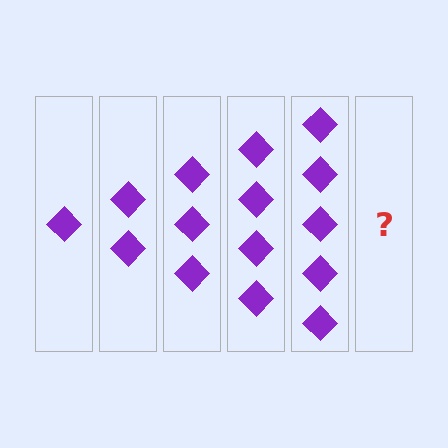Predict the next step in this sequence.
The next step is 6 diamonds.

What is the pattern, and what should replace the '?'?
The pattern is that each step adds one more diamond. The '?' should be 6 diamonds.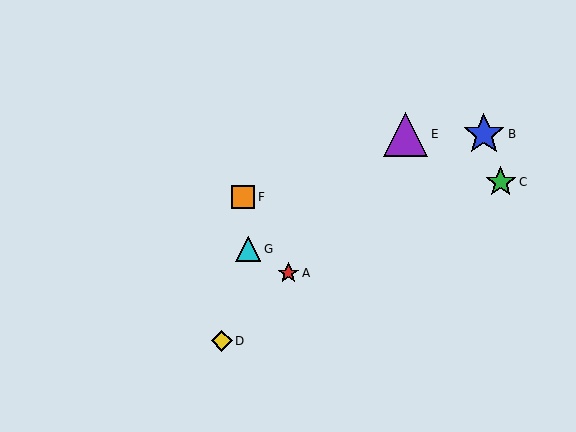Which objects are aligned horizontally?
Objects B, E are aligned horizontally.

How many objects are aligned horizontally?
2 objects (B, E) are aligned horizontally.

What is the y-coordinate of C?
Object C is at y≈182.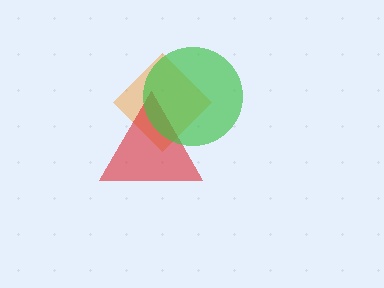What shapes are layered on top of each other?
The layered shapes are: an orange diamond, a red triangle, a green circle.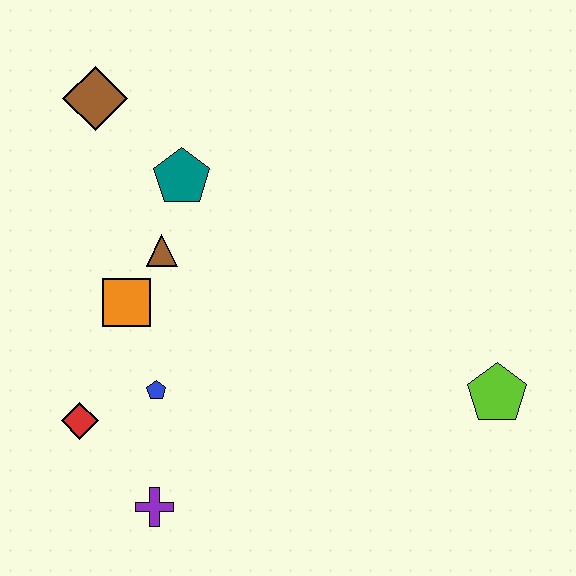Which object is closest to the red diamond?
The blue pentagon is closest to the red diamond.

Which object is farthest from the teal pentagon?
The lime pentagon is farthest from the teal pentagon.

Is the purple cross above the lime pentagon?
No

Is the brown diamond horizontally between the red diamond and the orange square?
Yes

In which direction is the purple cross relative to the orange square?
The purple cross is below the orange square.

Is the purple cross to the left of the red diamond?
No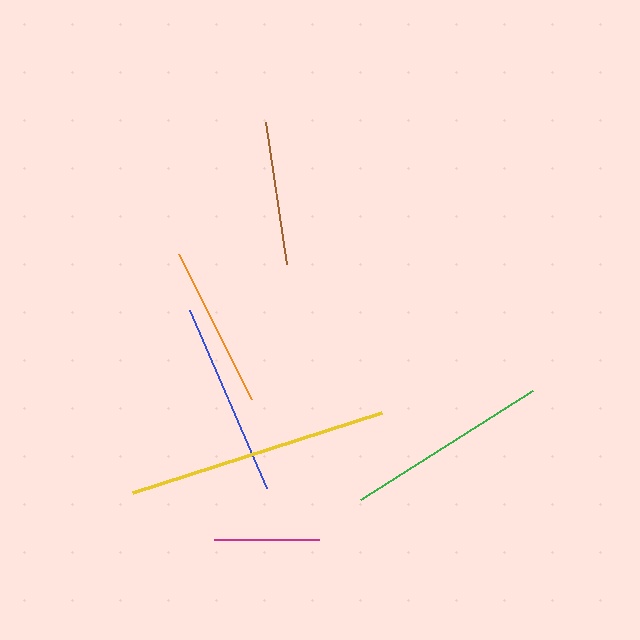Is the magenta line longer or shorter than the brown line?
The brown line is longer than the magenta line.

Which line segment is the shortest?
The magenta line is the shortest at approximately 105 pixels.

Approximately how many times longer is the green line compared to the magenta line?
The green line is approximately 1.9 times the length of the magenta line.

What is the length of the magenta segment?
The magenta segment is approximately 105 pixels long.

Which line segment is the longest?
The yellow line is the longest at approximately 261 pixels.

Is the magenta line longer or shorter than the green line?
The green line is longer than the magenta line.